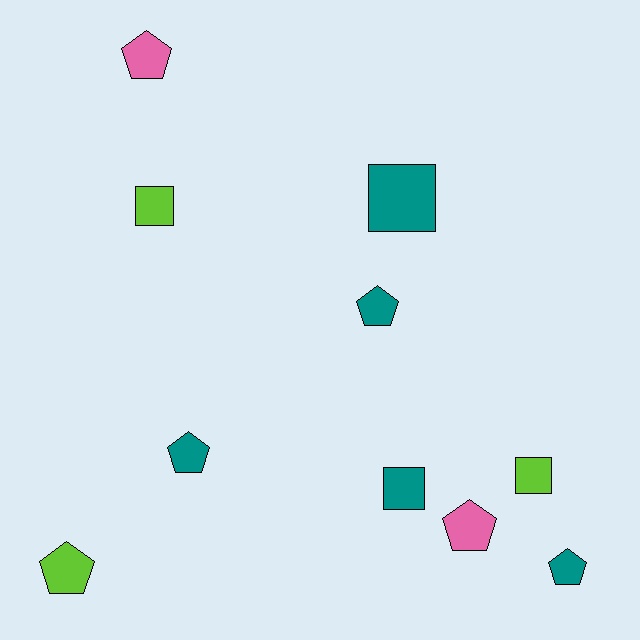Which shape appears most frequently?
Pentagon, with 6 objects.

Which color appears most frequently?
Teal, with 5 objects.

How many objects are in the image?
There are 10 objects.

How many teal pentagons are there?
There are 3 teal pentagons.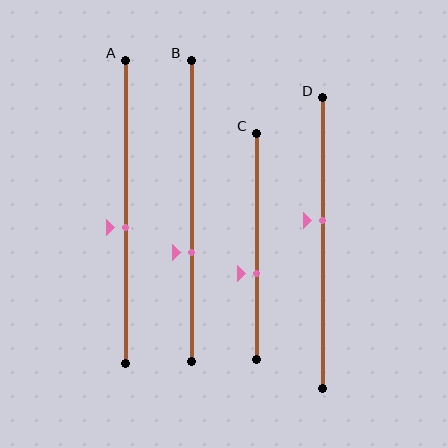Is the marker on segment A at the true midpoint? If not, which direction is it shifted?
No, the marker on segment A is shifted downward by about 5% of the segment length.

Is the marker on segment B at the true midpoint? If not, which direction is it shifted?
No, the marker on segment B is shifted downward by about 14% of the segment length.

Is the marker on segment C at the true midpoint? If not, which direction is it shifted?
No, the marker on segment C is shifted downward by about 12% of the segment length.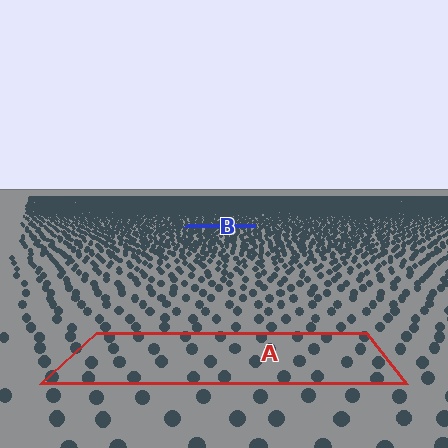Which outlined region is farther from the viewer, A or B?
Region B is farther from the viewer — the texture elements inside it appear smaller and more densely packed.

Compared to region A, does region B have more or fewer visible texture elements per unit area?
Region B has more texture elements per unit area — they are packed more densely because it is farther away.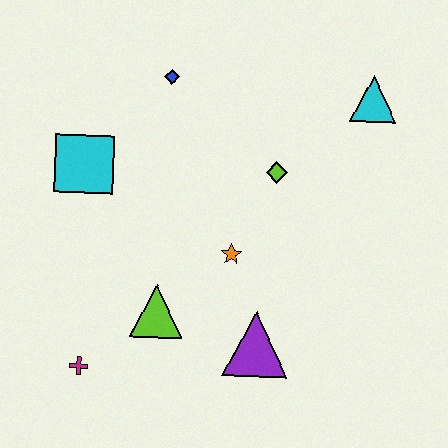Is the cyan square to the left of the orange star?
Yes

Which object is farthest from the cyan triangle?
The magenta cross is farthest from the cyan triangle.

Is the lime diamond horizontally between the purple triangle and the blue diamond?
No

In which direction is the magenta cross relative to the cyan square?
The magenta cross is below the cyan square.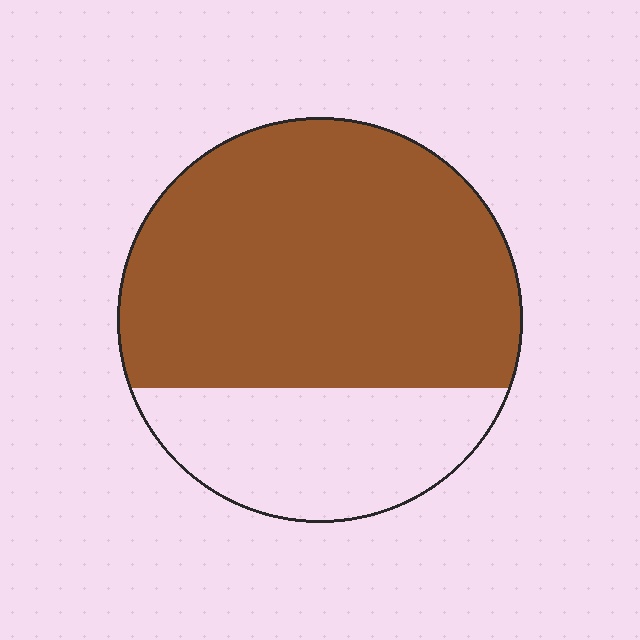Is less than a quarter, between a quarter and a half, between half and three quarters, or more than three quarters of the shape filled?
Between half and three quarters.